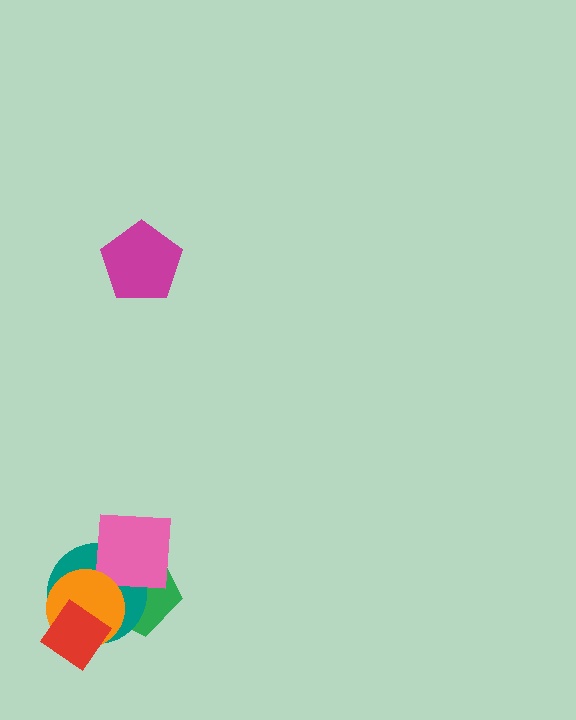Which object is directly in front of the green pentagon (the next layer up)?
The teal circle is directly in front of the green pentagon.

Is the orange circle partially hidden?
Yes, it is partially covered by another shape.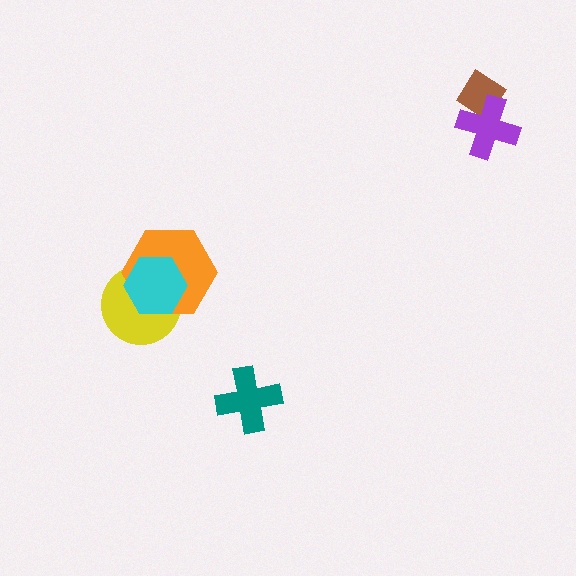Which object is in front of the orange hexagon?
The cyan hexagon is in front of the orange hexagon.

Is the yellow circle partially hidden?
Yes, it is partially covered by another shape.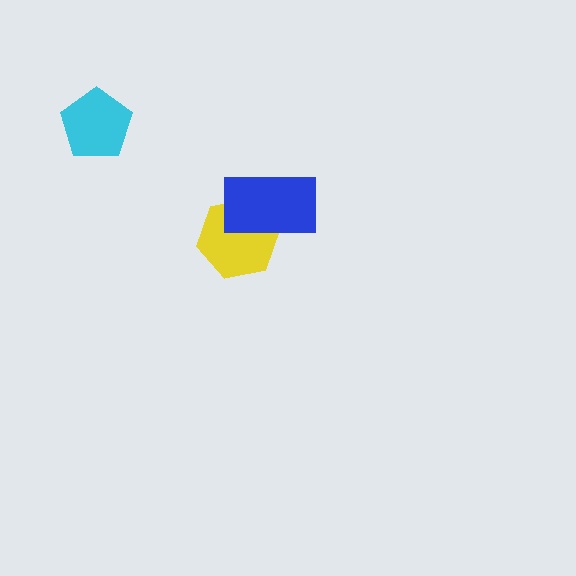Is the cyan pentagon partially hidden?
No, no other shape covers it.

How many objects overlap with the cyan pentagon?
0 objects overlap with the cyan pentagon.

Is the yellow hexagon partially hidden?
Yes, it is partially covered by another shape.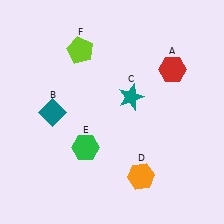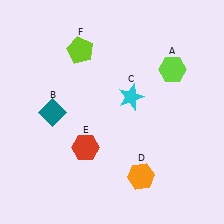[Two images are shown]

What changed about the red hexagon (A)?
In Image 1, A is red. In Image 2, it changed to lime.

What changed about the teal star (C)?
In Image 1, C is teal. In Image 2, it changed to cyan.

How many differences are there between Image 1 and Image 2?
There are 3 differences between the two images.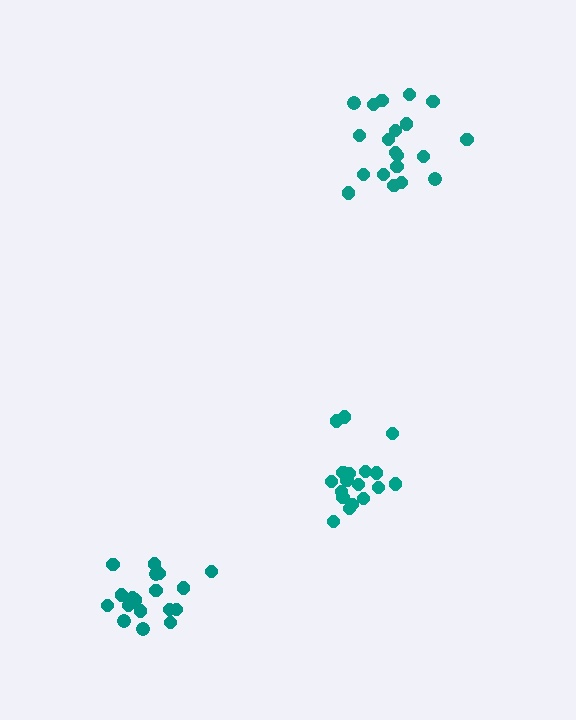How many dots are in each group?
Group 1: 18 dots, Group 2: 20 dots, Group 3: 19 dots (57 total).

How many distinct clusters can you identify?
There are 3 distinct clusters.